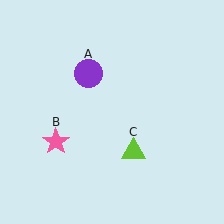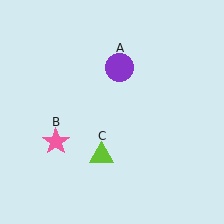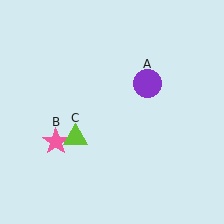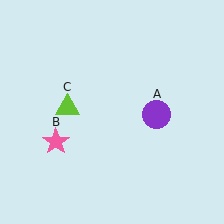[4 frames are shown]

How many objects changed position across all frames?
2 objects changed position: purple circle (object A), lime triangle (object C).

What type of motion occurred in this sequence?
The purple circle (object A), lime triangle (object C) rotated clockwise around the center of the scene.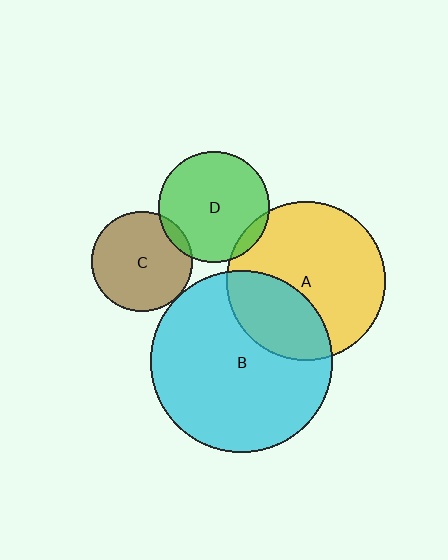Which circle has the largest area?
Circle B (cyan).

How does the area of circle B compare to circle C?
Approximately 3.3 times.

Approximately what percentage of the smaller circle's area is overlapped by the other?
Approximately 5%.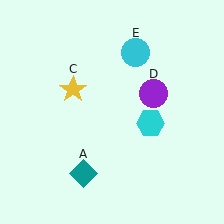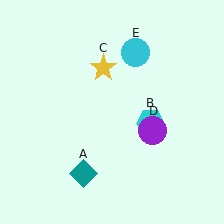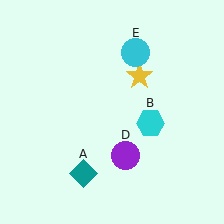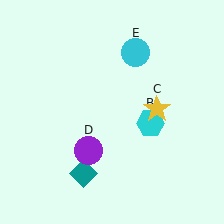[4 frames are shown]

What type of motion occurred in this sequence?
The yellow star (object C), purple circle (object D) rotated clockwise around the center of the scene.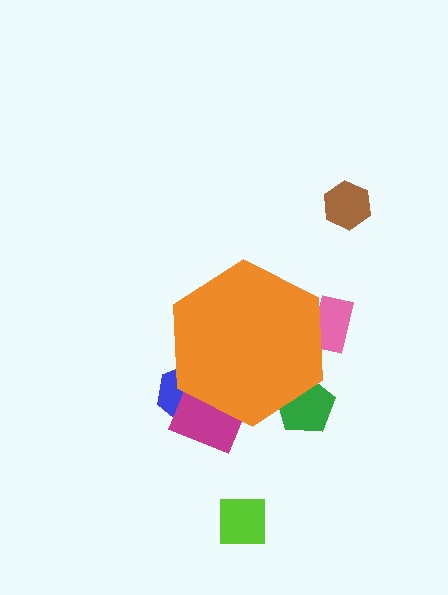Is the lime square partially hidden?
No, the lime square is fully visible.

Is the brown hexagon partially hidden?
No, the brown hexagon is fully visible.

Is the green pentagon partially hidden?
Yes, the green pentagon is partially hidden behind the orange hexagon.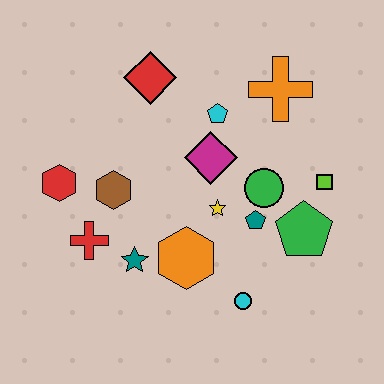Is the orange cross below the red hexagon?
No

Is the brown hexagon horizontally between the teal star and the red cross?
Yes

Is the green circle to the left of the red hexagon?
No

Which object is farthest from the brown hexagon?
The lime square is farthest from the brown hexagon.